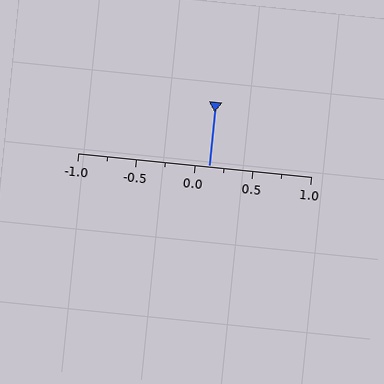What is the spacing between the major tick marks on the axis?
The major ticks are spaced 0.5 apart.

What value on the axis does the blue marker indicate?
The marker indicates approximately 0.12.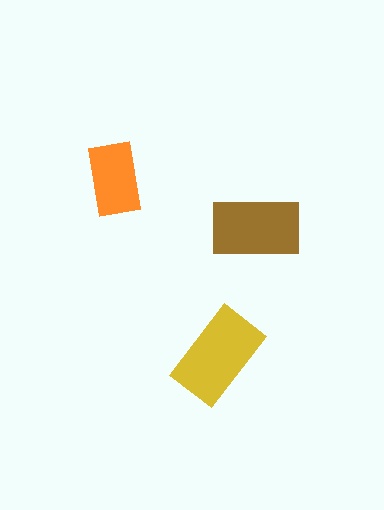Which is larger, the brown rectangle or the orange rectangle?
The brown one.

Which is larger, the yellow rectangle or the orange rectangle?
The yellow one.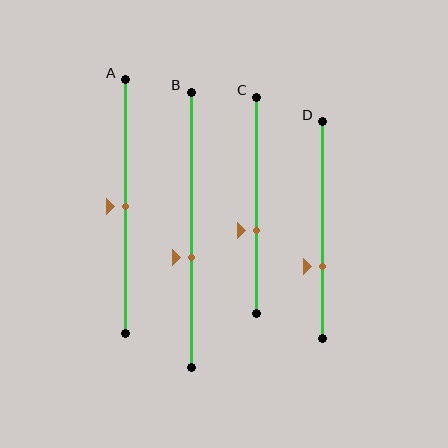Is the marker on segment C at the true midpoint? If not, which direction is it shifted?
No, the marker on segment C is shifted downward by about 12% of the segment length.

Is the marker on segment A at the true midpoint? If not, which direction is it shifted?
Yes, the marker on segment A is at the true midpoint.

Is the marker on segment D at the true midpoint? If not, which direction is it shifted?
No, the marker on segment D is shifted downward by about 17% of the segment length.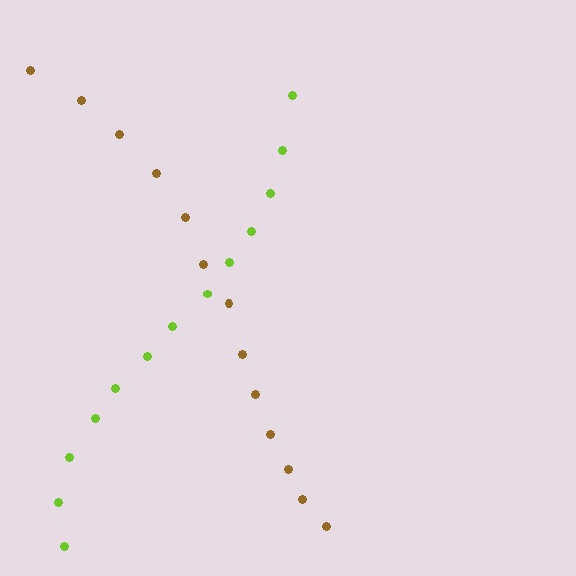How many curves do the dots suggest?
There are 2 distinct paths.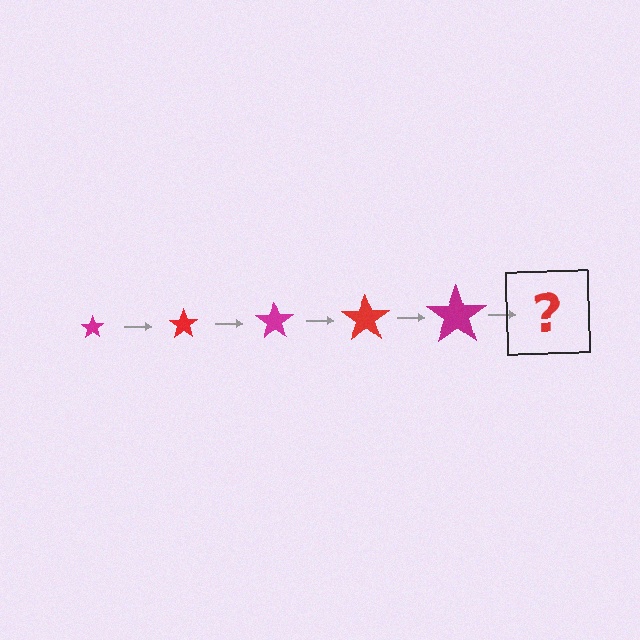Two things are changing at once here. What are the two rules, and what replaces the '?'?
The two rules are that the star grows larger each step and the color cycles through magenta and red. The '?' should be a red star, larger than the previous one.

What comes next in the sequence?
The next element should be a red star, larger than the previous one.